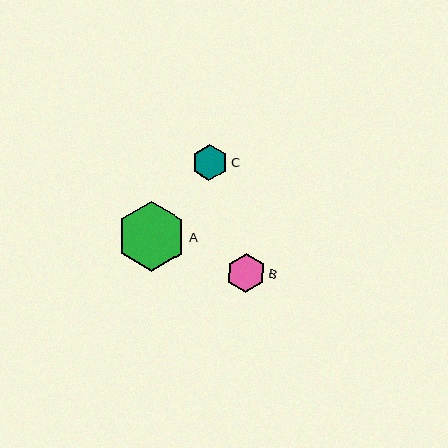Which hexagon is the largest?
Hexagon A is the largest with a size of approximately 70 pixels.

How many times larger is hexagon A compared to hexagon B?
Hexagon A is approximately 1.8 times the size of hexagon B.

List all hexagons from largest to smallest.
From largest to smallest: A, B, C.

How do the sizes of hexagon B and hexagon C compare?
Hexagon B and hexagon C are approximately the same size.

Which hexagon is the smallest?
Hexagon C is the smallest with a size of approximately 36 pixels.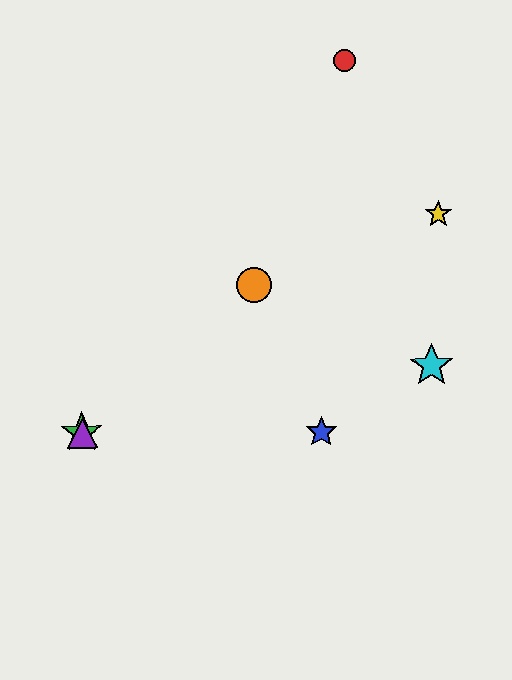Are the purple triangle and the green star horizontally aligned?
Yes, both are at y≈432.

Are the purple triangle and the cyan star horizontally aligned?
No, the purple triangle is at y≈432 and the cyan star is at y≈366.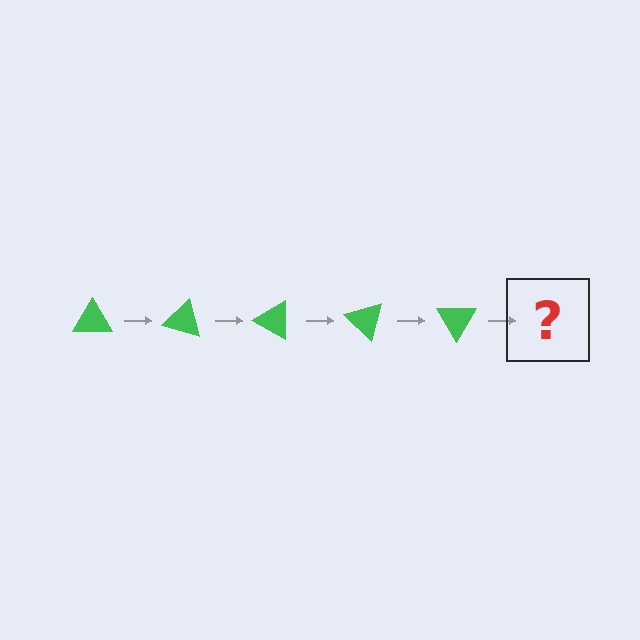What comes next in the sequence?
The next element should be a green triangle rotated 75 degrees.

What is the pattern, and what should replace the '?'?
The pattern is that the triangle rotates 15 degrees each step. The '?' should be a green triangle rotated 75 degrees.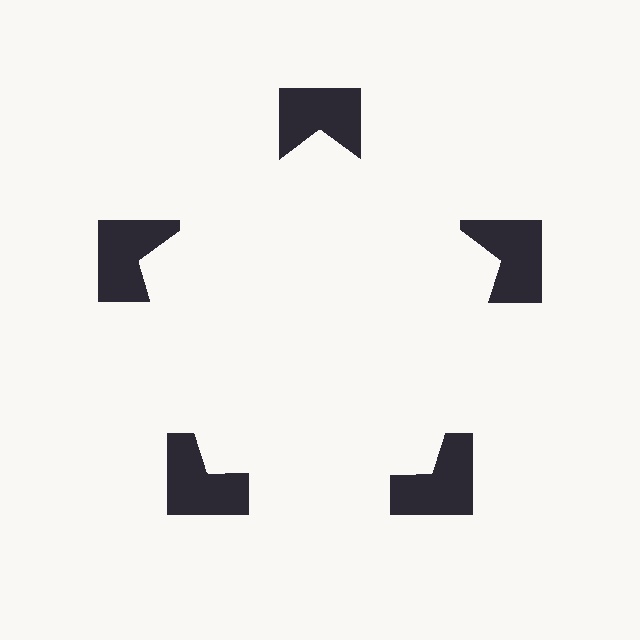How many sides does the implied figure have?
5 sides.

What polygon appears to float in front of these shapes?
An illusory pentagon — its edges are inferred from the aligned wedge cuts in the notched squares, not physically drawn.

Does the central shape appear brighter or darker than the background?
It typically appears slightly brighter than the background, even though no actual brightness change is drawn.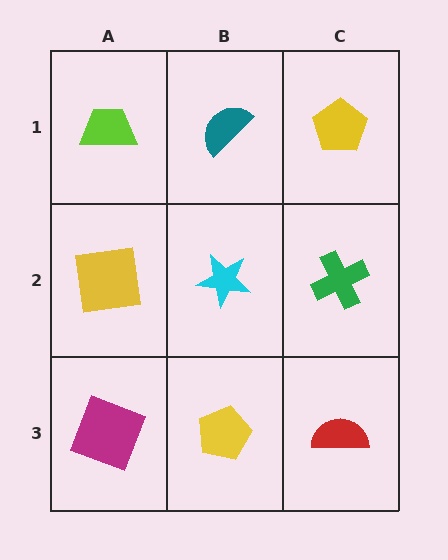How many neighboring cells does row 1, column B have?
3.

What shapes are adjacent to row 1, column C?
A green cross (row 2, column C), a teal semicircle (row 1, column B).